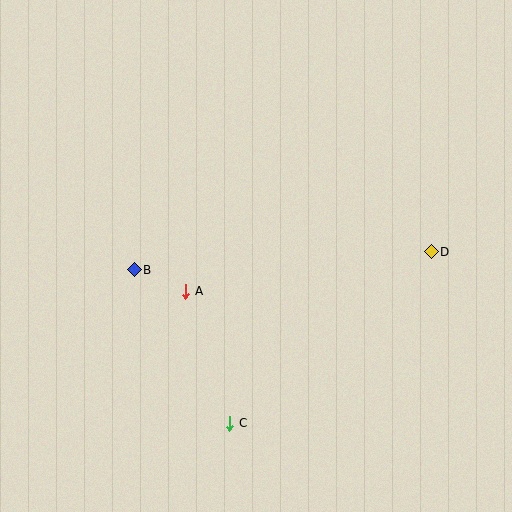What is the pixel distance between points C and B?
The distance between C and B is 181 pixels.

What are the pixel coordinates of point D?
Point D is at (431, 252).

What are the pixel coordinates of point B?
Point B is at (134, 270).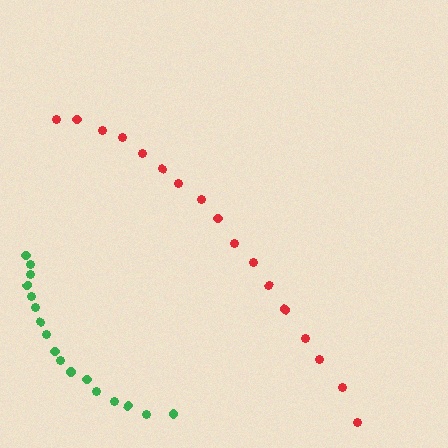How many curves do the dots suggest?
There are 2 distinct paths.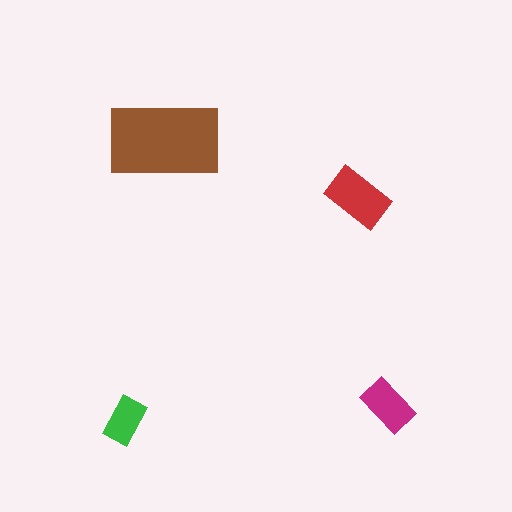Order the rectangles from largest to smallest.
the brown one, the red one, the magenta one, the green one.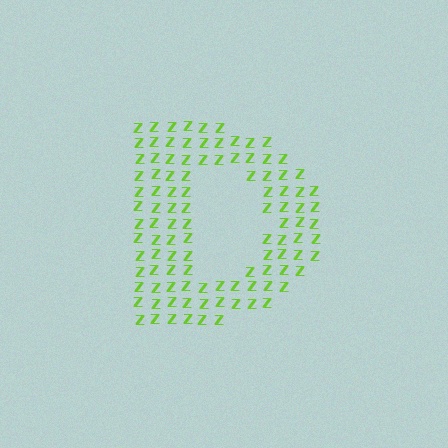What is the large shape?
The large shape is the letter D.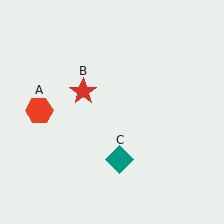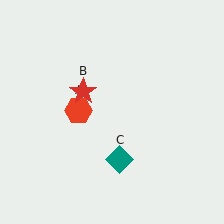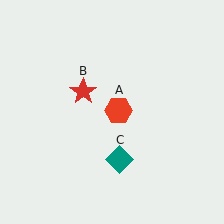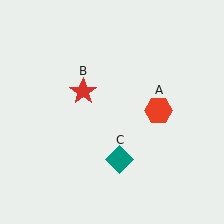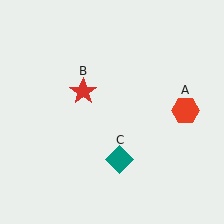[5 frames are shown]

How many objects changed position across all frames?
1 object changed position: red hexagon (object A).